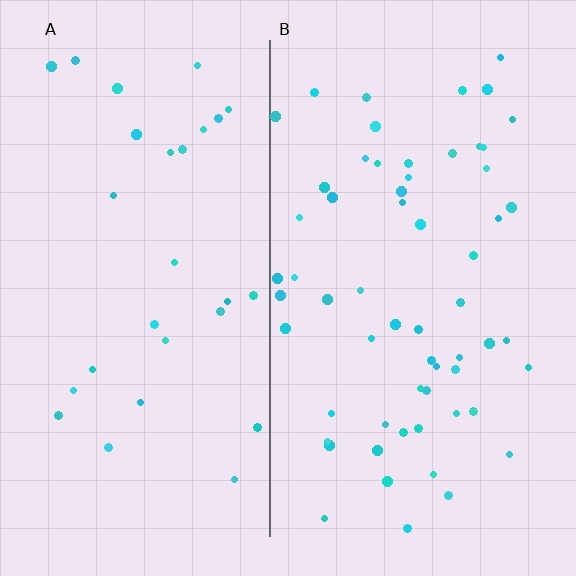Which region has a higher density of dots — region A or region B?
B (the right).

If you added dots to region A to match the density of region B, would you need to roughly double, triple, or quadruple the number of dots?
Approximately double.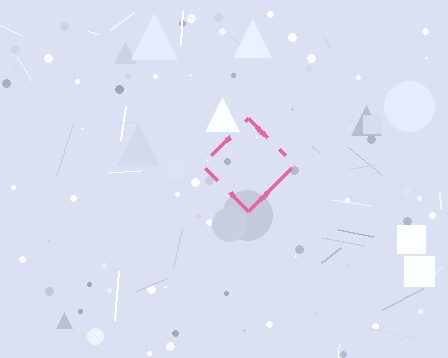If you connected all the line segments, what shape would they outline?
They would outline a diamond.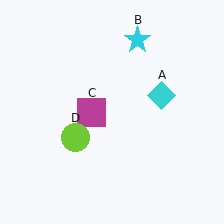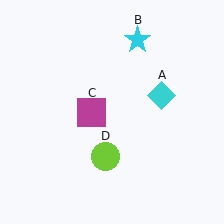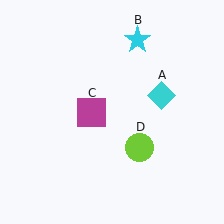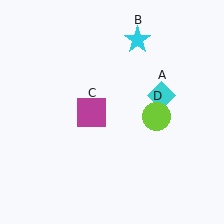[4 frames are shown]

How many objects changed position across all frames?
1 object changed position: lime circle (object D).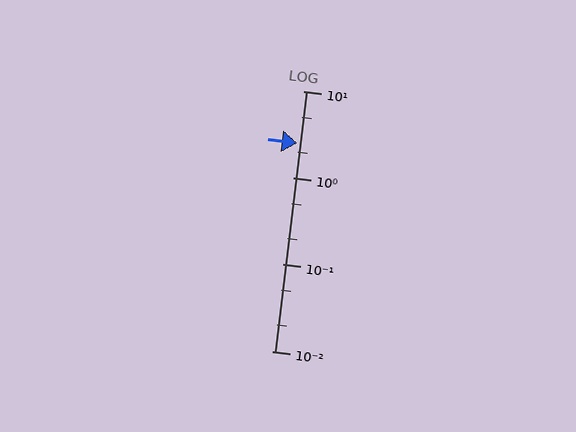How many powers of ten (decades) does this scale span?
The scale spans 3 decades, from 0.01 to 10.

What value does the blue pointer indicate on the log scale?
The pointer indicates approximately 2.5.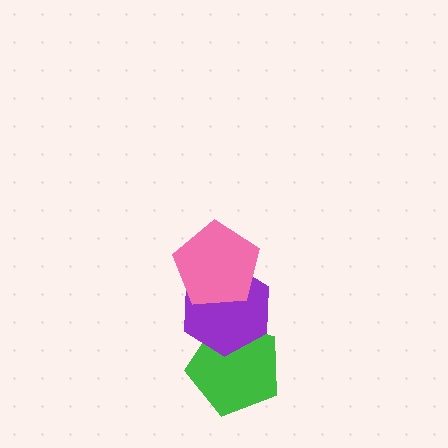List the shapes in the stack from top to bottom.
From top to bottom: the pink pentagon, the purple hexagon, the green pentagon.